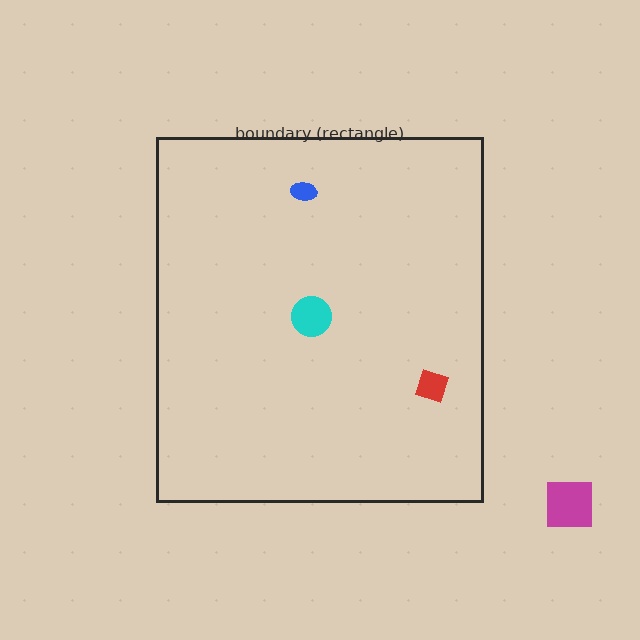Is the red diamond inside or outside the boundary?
Inside.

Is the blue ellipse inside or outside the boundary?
Inside.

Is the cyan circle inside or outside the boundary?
Inside.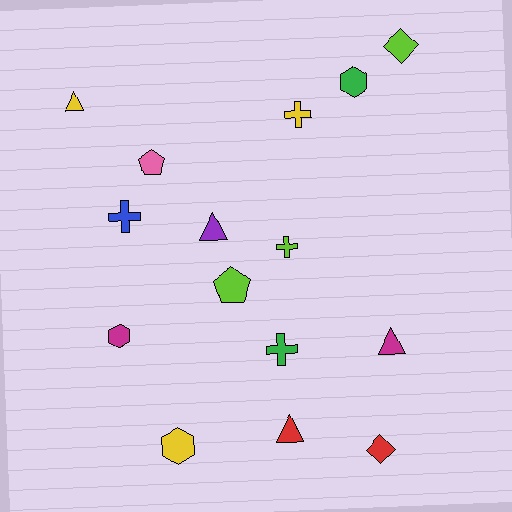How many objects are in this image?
There are 15 objects.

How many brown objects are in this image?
There are no brown objects.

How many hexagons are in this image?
There are 3 hexagons.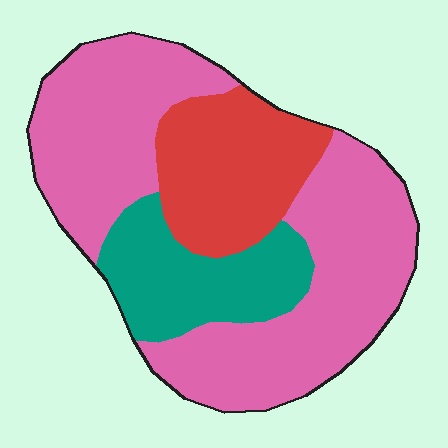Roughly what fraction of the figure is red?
Red takes up less than a quarter of the figure.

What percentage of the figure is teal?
Teal takes up about one fifth (1/5) of the figure.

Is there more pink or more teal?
Pink.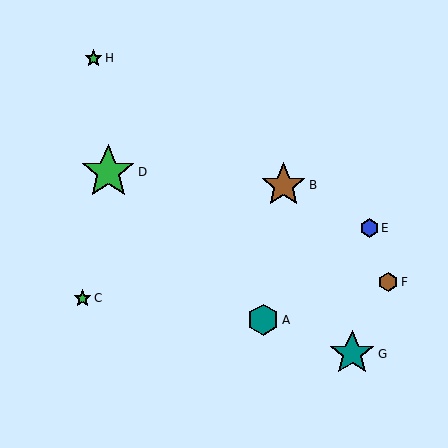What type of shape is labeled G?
Shape G is a teal star.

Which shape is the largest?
The green star (labeled D) is the largest.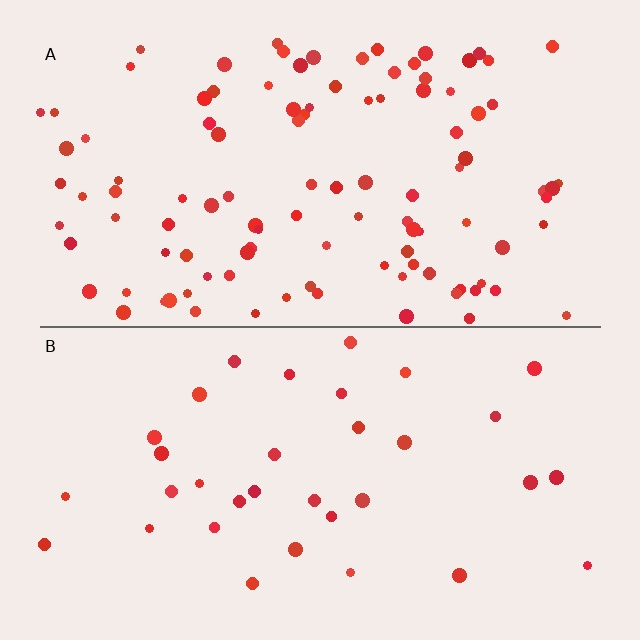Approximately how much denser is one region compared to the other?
Approximately 3.1× — region A over region B.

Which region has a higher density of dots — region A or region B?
A (the top).